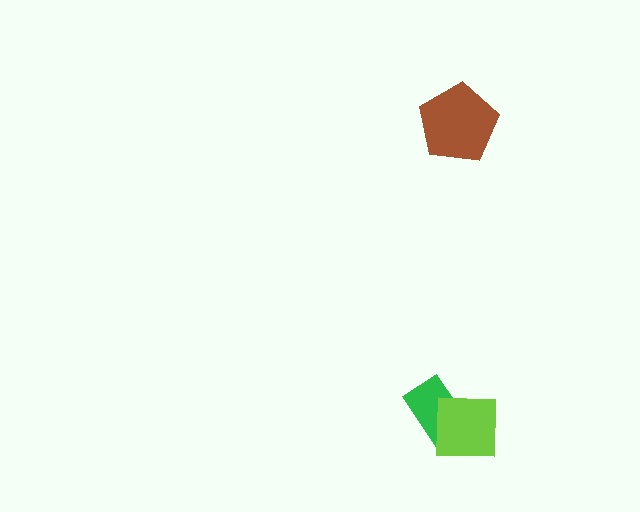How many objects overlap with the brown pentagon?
0 objects overlap with the brown pentagon.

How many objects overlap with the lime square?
1 object overlaps with the lime square.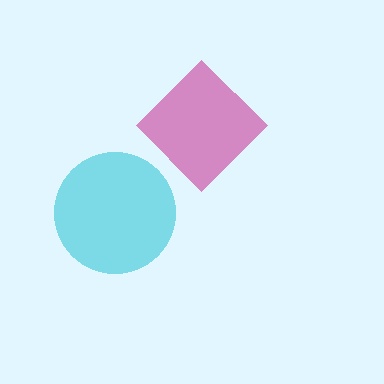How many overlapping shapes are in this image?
There are 2 overlapping shapes in the image.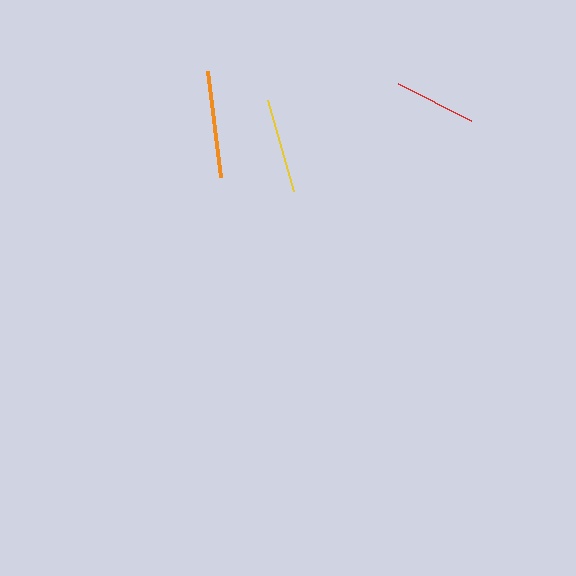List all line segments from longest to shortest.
From longest to shortest: orange, yellow, red.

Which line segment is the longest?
The orange line is the longest at approximately 107 pixels.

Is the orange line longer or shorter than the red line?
The orange line is longer than the red line.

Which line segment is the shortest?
The red line is the shortest at approximately 81 pixels.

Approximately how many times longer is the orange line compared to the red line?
The orange line is approximately 1.3 times the length of the red line.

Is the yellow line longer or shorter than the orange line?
The orange line is longer than the yellow line.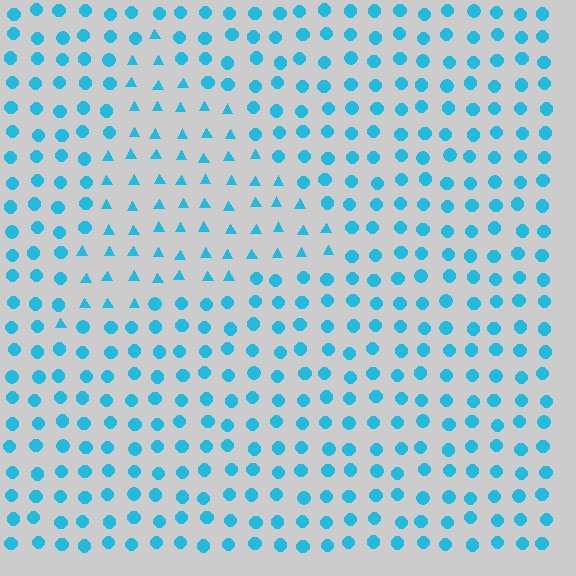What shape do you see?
I see a triangle.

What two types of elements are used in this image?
The image uses triangles inside the triangle region and circles outside it.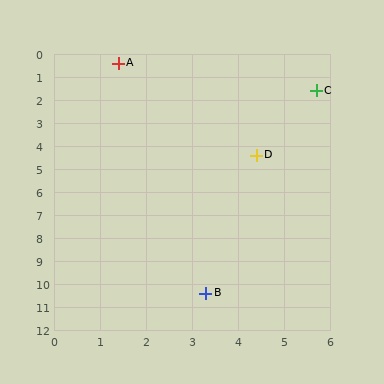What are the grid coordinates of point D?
Point D is at approximately (4.4, 4.4).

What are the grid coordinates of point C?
Point C is at approximately (5.7, 1.6).